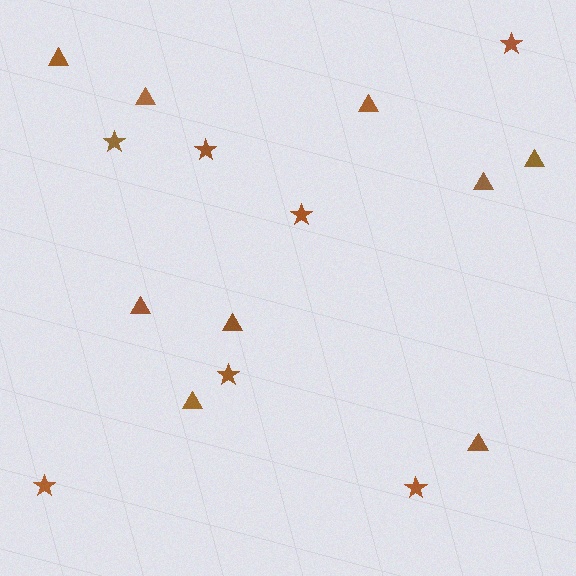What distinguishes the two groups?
There are 2 groups: one group of triangles (9) and one group of stars (7).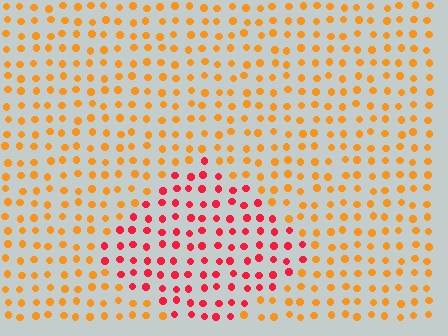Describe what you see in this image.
The image is filled with small orange elements in a uniform arrangement. A diamond-shaped region is visible where the elements are tinted to a slightly different hue, forming a subtle color boundary.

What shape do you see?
I see a diamond.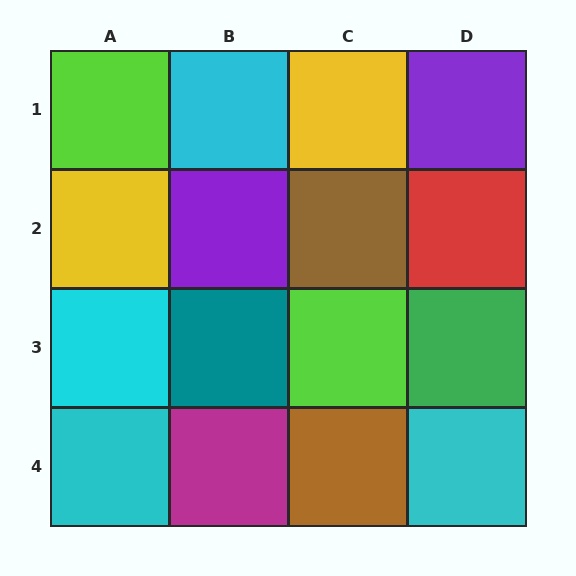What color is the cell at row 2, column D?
Red.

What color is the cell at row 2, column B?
Purple.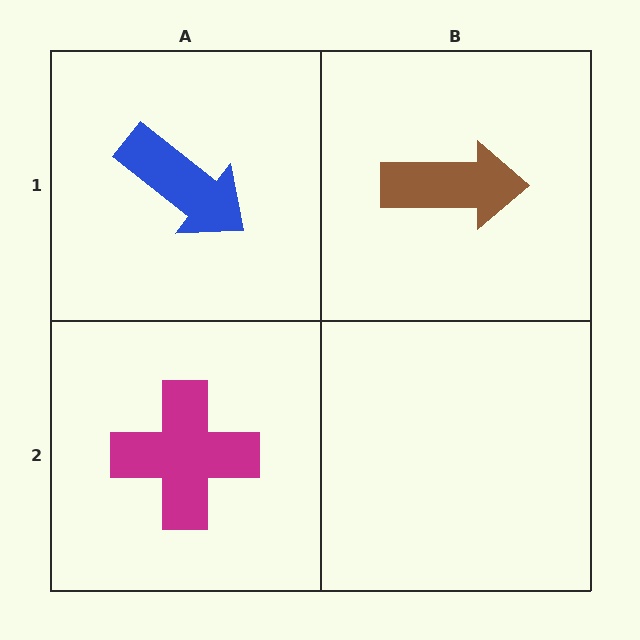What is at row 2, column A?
A magenta cross.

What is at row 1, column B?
A brown arrow.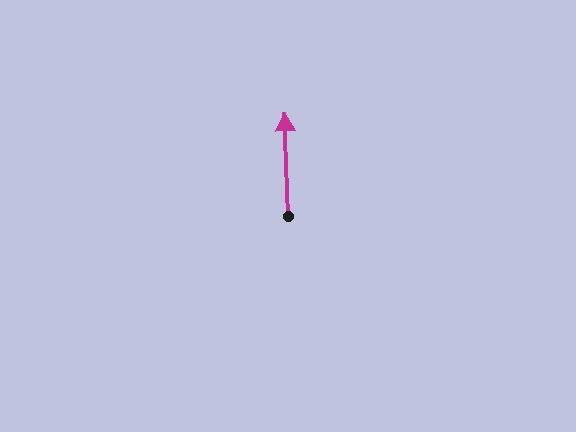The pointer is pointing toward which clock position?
Roughly 12 o'clock.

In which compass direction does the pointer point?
North.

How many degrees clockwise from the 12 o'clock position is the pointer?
Approximately 358 degrees.